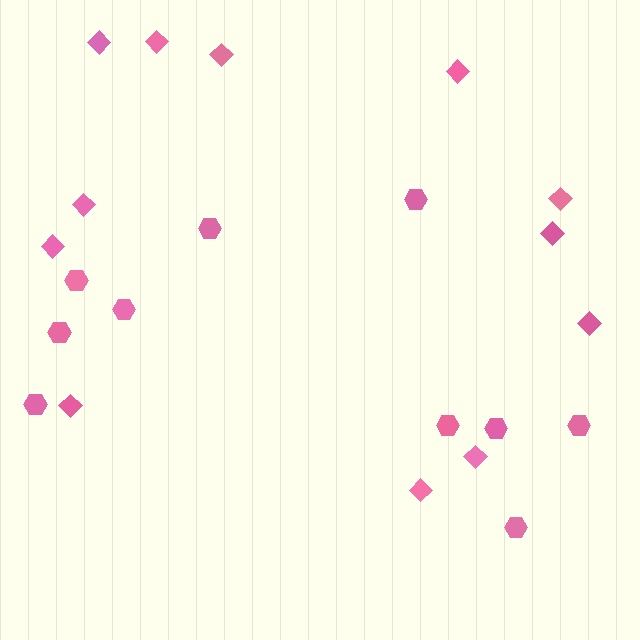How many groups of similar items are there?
There are 2 groups: one group of diamonds (12) and one group of hexagons (10).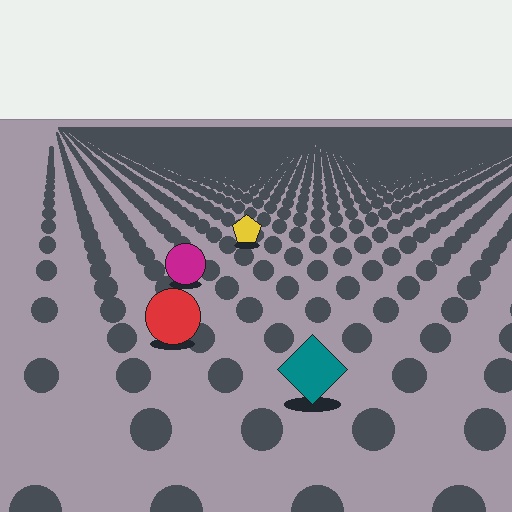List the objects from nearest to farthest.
From nearest to farthest: the teal diamond, the red circle, the magenta circle, the yellow pentagon.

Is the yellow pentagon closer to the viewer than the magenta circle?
No. The magenta circle is closer — you can tell from the texture gradient: the ground texture is coarser near it.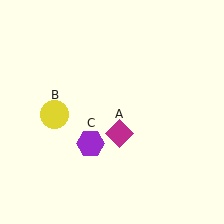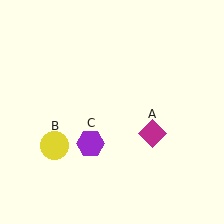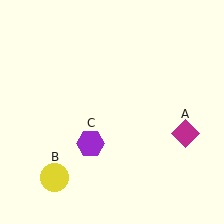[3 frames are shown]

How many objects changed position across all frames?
2 objects changed position: magenta diamond (object A), yellow circle (object B).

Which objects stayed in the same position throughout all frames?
Purple hexagon (object C) remained stationary.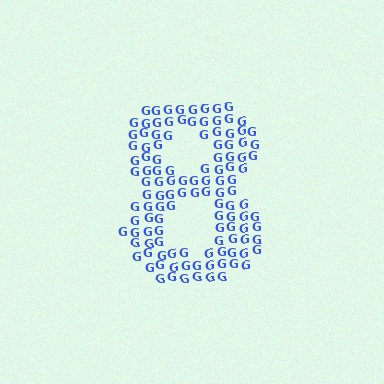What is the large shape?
The large shape is the digit 8.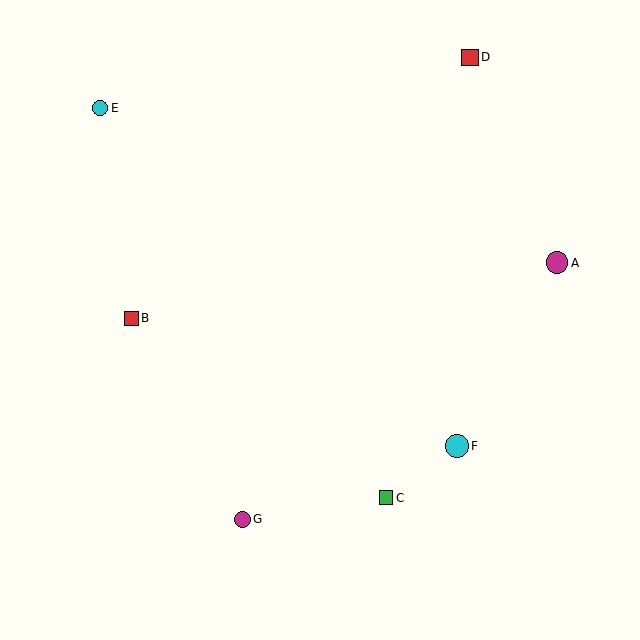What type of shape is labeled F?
Shape F is a cyan circle.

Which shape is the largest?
The cyan circle (labeled F) is the largest.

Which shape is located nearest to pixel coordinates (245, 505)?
The magenta circle (labeled G) at (242, 520) is nearest to that location.